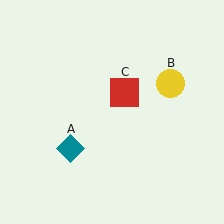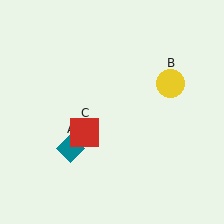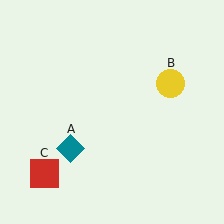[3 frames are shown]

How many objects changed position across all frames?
1 object changed position: red square (object C).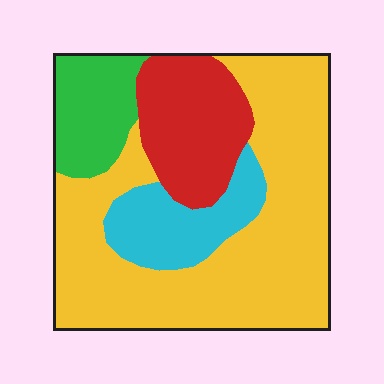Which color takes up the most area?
Yellow, at roughly 55%.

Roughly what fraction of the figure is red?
Red covers 18% of the figure.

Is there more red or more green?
Red.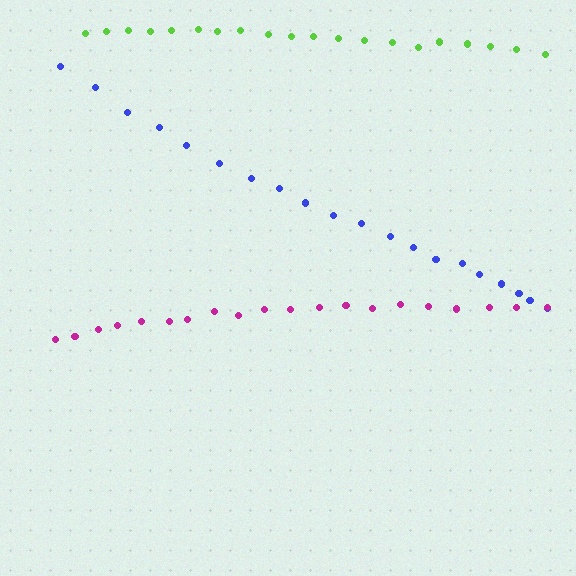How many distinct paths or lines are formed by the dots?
There are 3 distinct paths.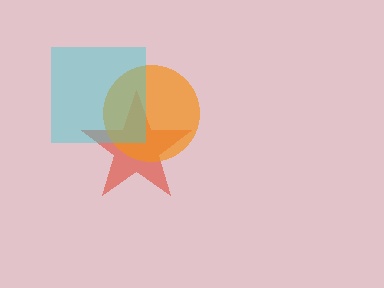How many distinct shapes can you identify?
There are 3 distinct shapes: a red star, an orange circle, a cyan square.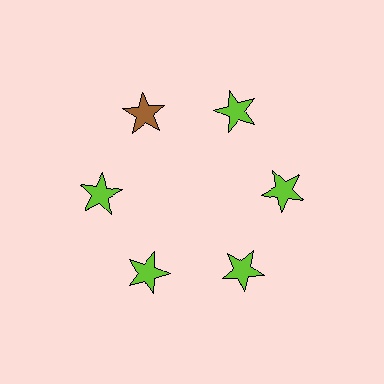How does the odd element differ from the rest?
It has a different color: brown instead of lime.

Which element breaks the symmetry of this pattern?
The brown star at roughly the 11 o'clock position breaks the symmetry. All other shapes are lime stars.